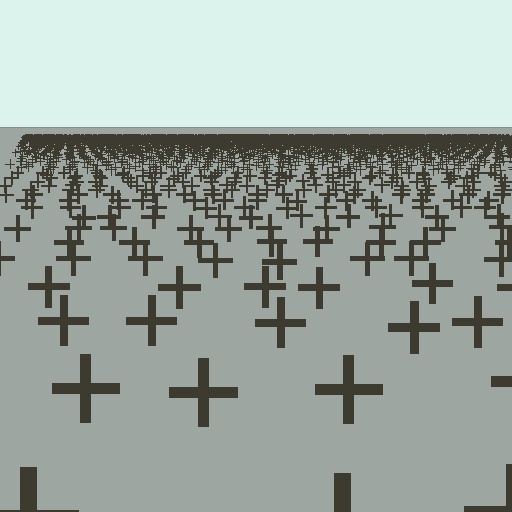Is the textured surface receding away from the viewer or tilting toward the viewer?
The surface is receding away from the viewer. Texture elements get smaller and denser toward the top.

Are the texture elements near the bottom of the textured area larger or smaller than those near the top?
Larger. Near the bottom, elements are closer to the viewer and appear at a bigger on-screen size.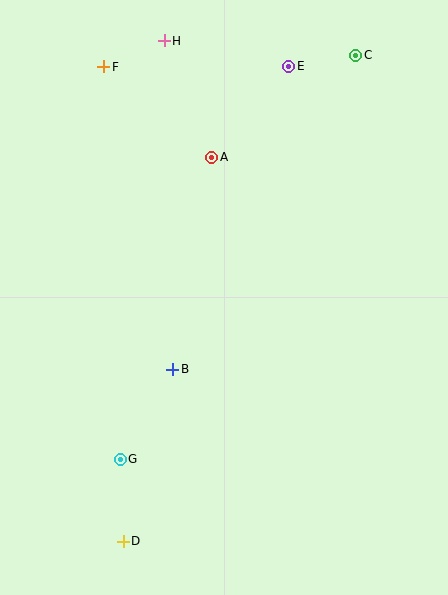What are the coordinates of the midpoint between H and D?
The midpoint between H and D is at (144, 291).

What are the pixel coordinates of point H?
Point H is at (164, 41).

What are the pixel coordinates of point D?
Point D is at (123, 541).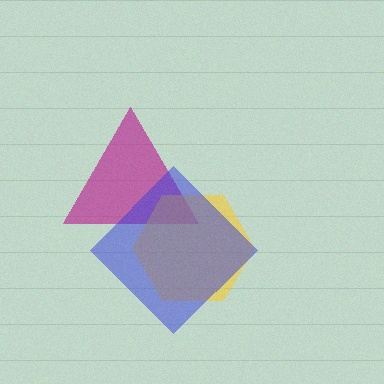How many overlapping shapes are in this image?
There are 3 overlapping shapes in the image.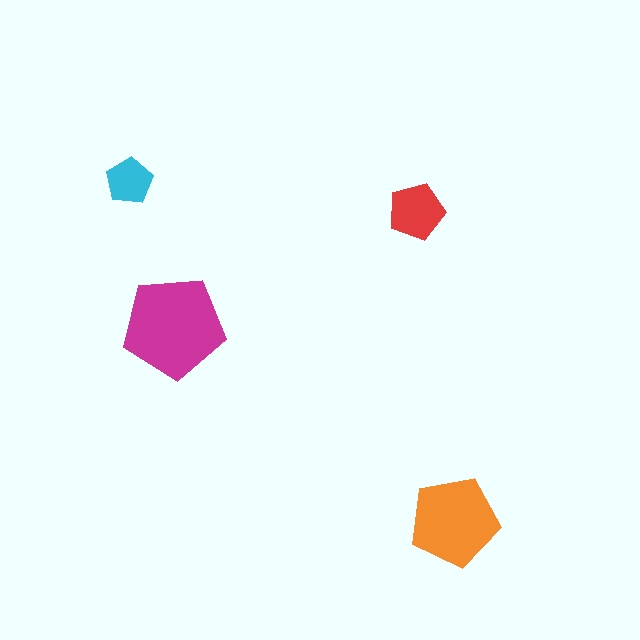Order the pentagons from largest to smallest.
the magenta one, the orange one, the red one, the cyan one.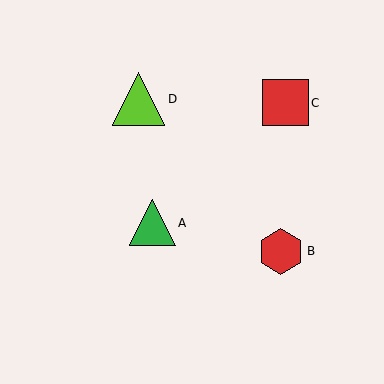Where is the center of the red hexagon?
The center of the red hexagon is at (281, 251).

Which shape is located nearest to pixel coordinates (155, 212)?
The green triangle (labeled A) at (152, 223) is nearest to that location.